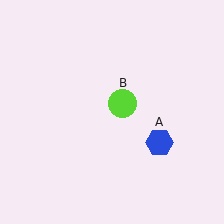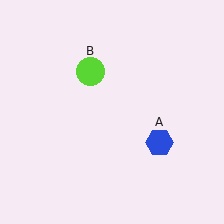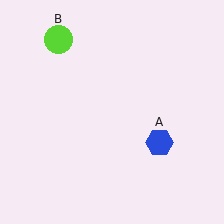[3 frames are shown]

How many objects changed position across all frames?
1 object changed position: lime circle (object B).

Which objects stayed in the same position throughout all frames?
Blue hexagon (object A) remained stationary.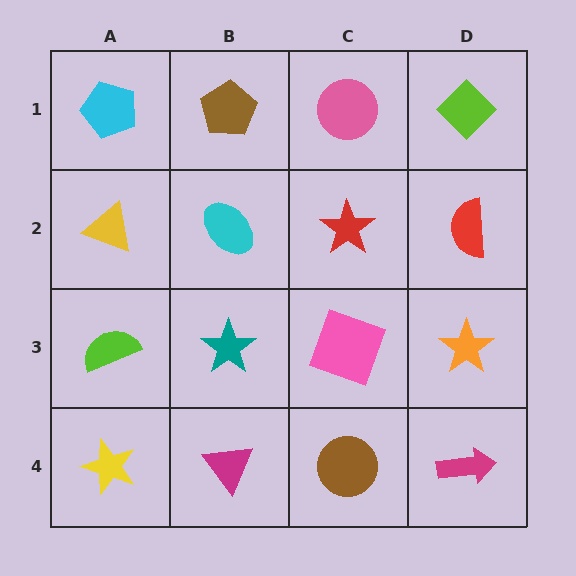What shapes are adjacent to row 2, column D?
A lime diamond (row 1, column D), an orange star (row 3, column D), a red star (row 2, column C).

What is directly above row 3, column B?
A cyan ellipse.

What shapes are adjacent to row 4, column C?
A pink square (row 3, column C), a magenta triangle (row 4, column B), a magenta arrow (row 4, column D).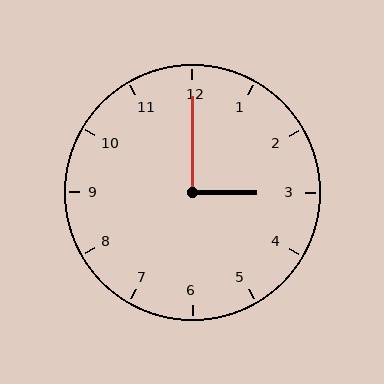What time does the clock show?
3:00.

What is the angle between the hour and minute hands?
Approximately 90 degrees.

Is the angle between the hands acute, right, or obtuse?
It is right.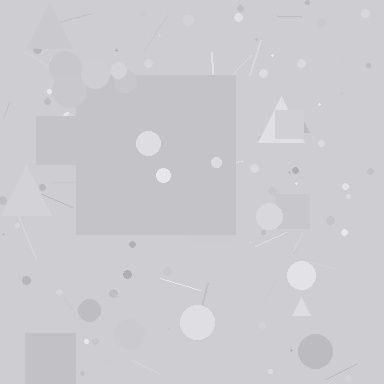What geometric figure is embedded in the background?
A square is embedded in the background.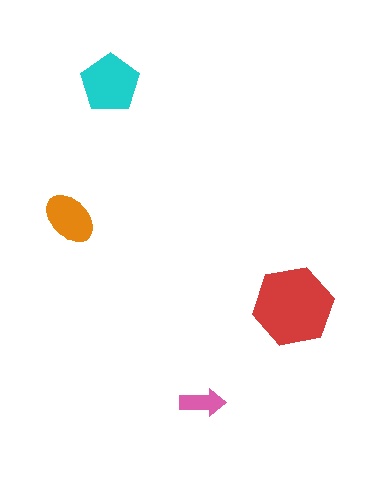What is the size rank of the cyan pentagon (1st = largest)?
2nd.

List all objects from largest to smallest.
The red hexagon, the cyan pentagon, the orange ellipse, the pink arrow.